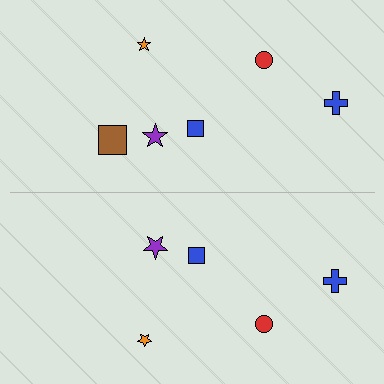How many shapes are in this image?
There are 11 shapes in this image.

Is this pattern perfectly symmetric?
No, the pattern is not perfectly symmetric. A brown square is missing from the bottom side.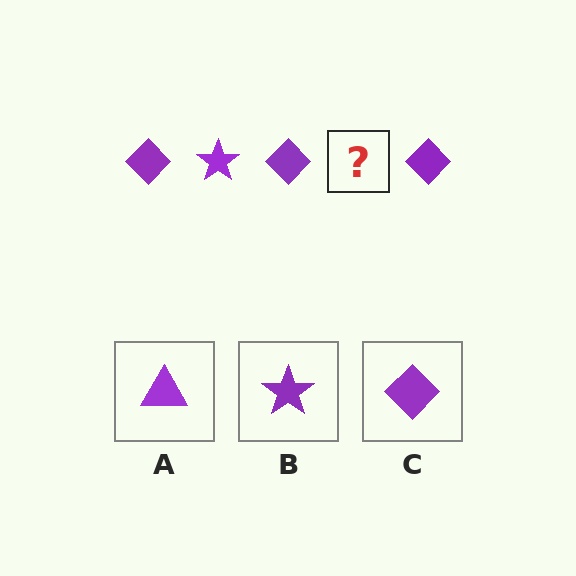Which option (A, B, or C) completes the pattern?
B.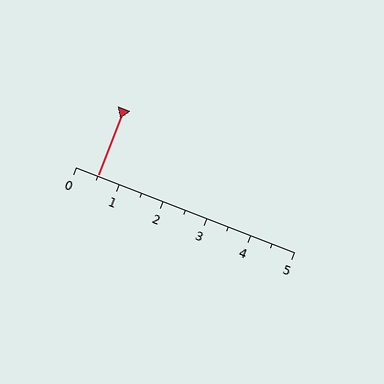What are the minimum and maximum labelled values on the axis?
The axis runs from 0 to 5.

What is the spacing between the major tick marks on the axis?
The major ticks are spaced 1 apart.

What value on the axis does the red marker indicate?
The marker indicates approximately 0.5.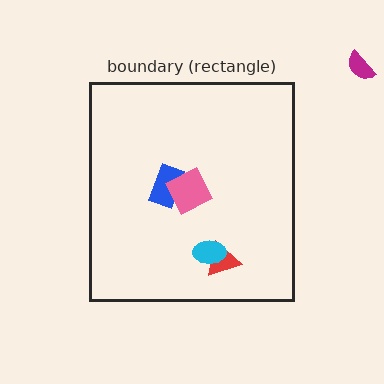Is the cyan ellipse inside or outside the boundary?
Inside.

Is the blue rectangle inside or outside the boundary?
Inside.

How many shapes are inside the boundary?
4 inside, 1 outside.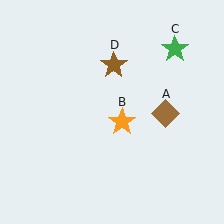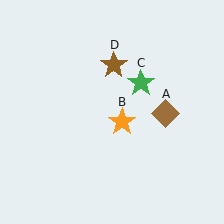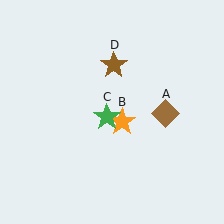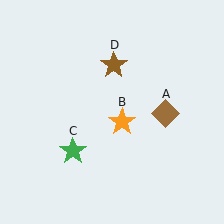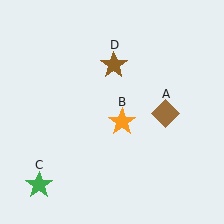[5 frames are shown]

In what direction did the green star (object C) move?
The green star (object C) moved down and to the left.